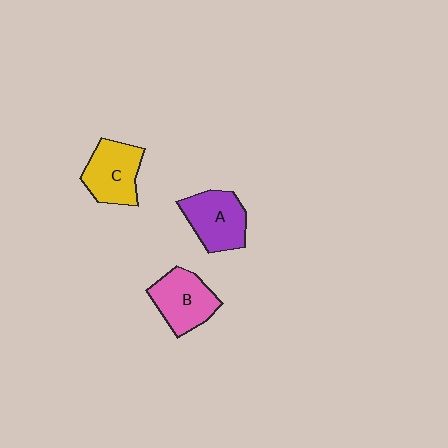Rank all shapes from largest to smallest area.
From largest to smallest: A (purple), B (pink), C (yellow).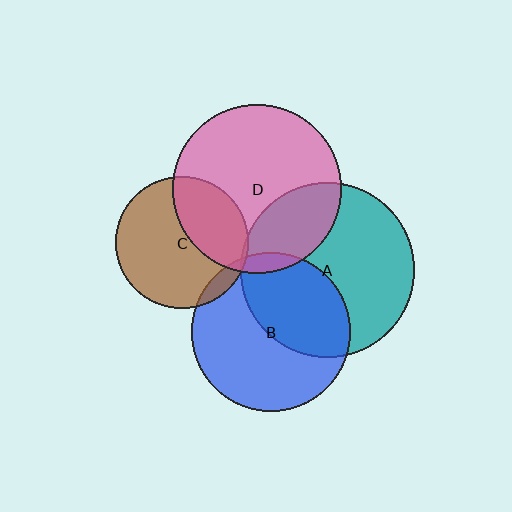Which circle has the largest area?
Circle A (teal).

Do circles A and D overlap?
Yes.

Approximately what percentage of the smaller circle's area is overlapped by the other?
Approximately 25%.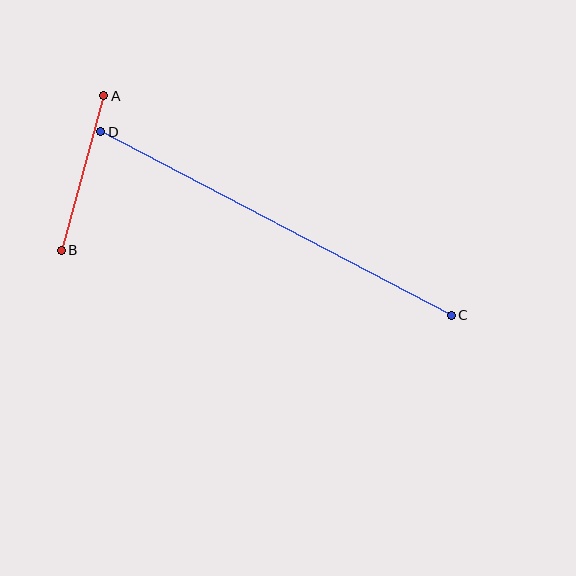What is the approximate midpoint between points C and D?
The midpoint is at approximately (276, 224) pixels.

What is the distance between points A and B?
The distance is approximately 161 pixels.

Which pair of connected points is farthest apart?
Points C and D are farthest apart.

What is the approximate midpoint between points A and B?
The midpoint is at approximately (83, 173) pixels.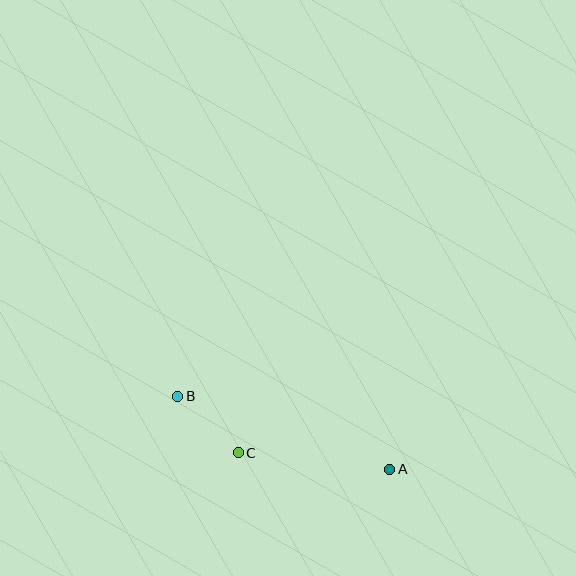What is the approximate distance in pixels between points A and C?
The distance between A and C is approximately 152 pixels.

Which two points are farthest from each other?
Points A and B are farthest from each other.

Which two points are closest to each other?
Points B and C are closest to each other.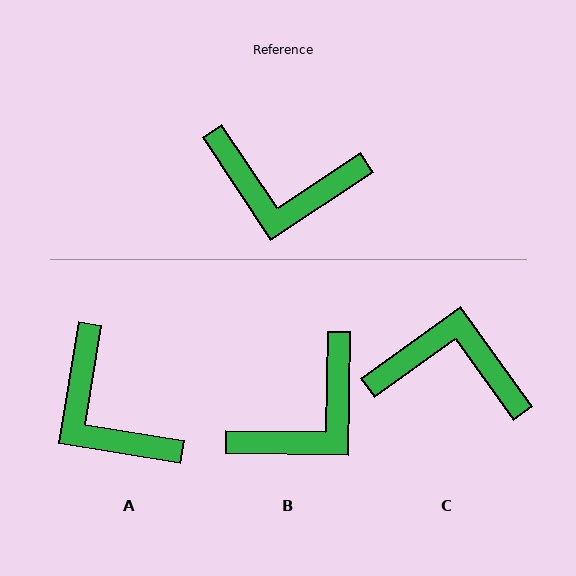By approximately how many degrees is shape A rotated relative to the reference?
Approximately 43 degrees clockwise.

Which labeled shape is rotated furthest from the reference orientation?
C, about 178 degrees away.